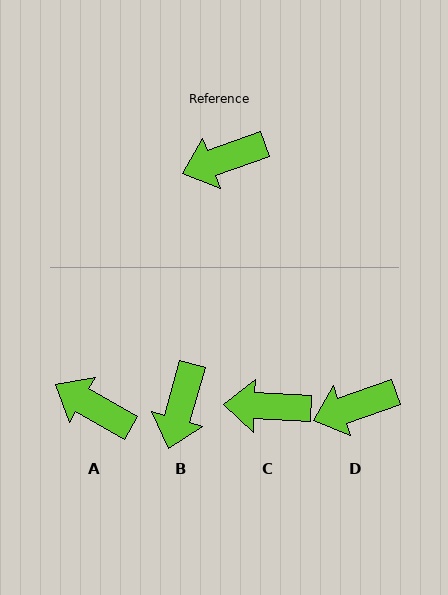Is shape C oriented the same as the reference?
No, it is off by about 22 degrees.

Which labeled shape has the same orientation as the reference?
D.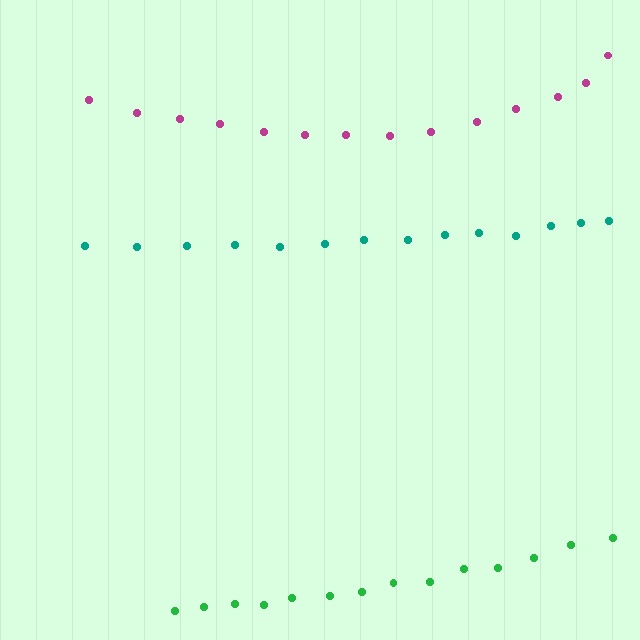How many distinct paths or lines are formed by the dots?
There are 3 distinct paths.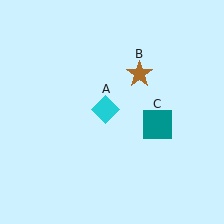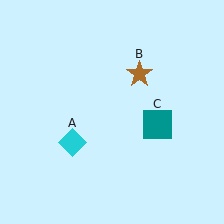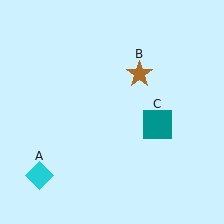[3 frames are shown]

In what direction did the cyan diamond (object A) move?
The cyan diamond (object A) moved down and to the left.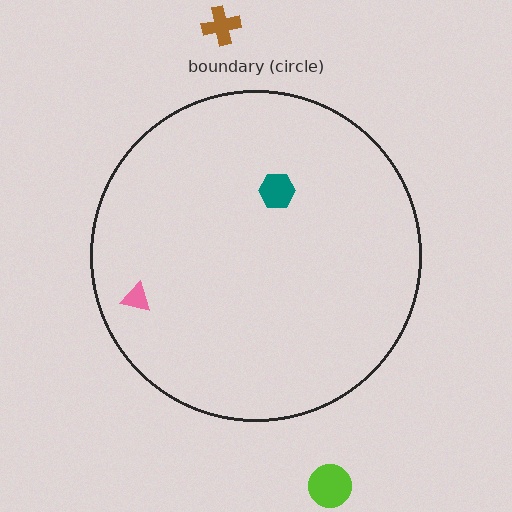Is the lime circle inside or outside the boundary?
Outside.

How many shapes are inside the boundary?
2 inside, 2 outside.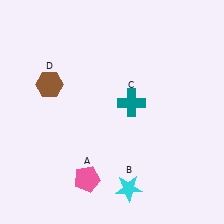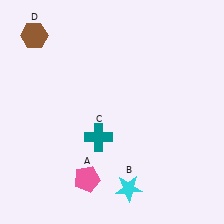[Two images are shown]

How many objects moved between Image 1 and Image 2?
2 objects moved between the two images.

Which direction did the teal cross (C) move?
The teal cross (C) moved down.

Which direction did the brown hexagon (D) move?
The brown hexagon (D) moved up.